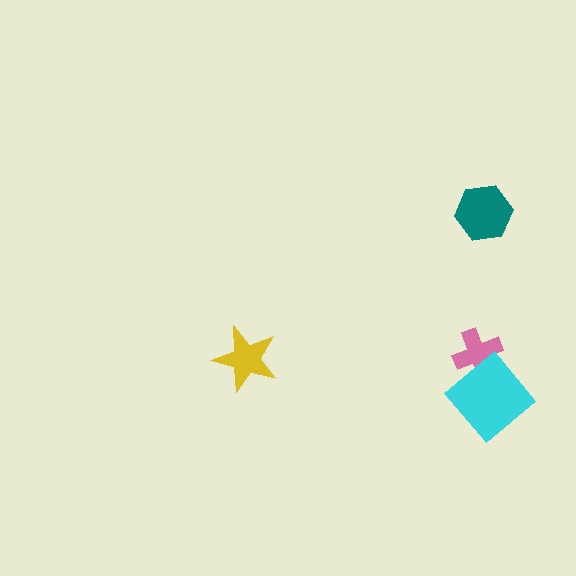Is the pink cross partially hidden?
Yes, it is partially covered by another shape.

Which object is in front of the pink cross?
The cyan diamond is in front of the pink cross.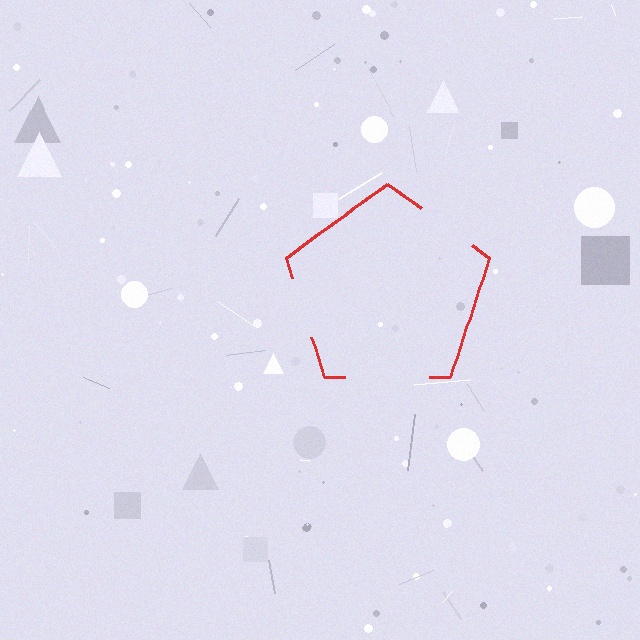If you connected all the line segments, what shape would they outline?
They would outline a pentagon.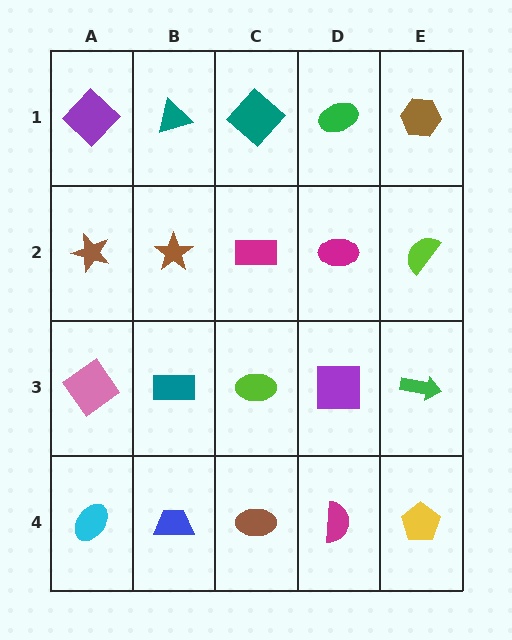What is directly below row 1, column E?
A lime semicircle.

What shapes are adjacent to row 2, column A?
A purple diamond (row 1, column A), a pink diamond (row 3, column A), a brown star (row 2, column B).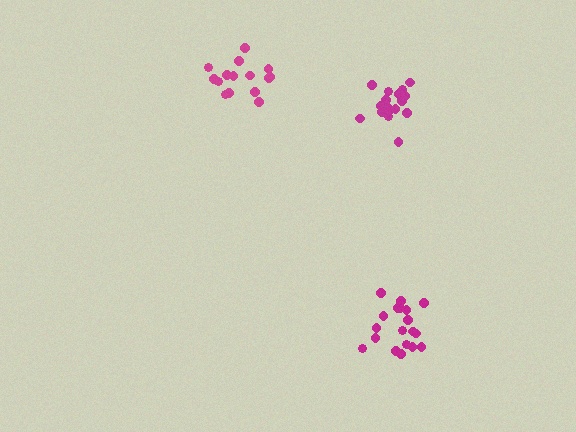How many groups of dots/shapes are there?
There are 3 groups.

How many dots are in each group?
Group 1: 17 dots, Group 2: 19 dots, Group 3: 15 dots (51 total).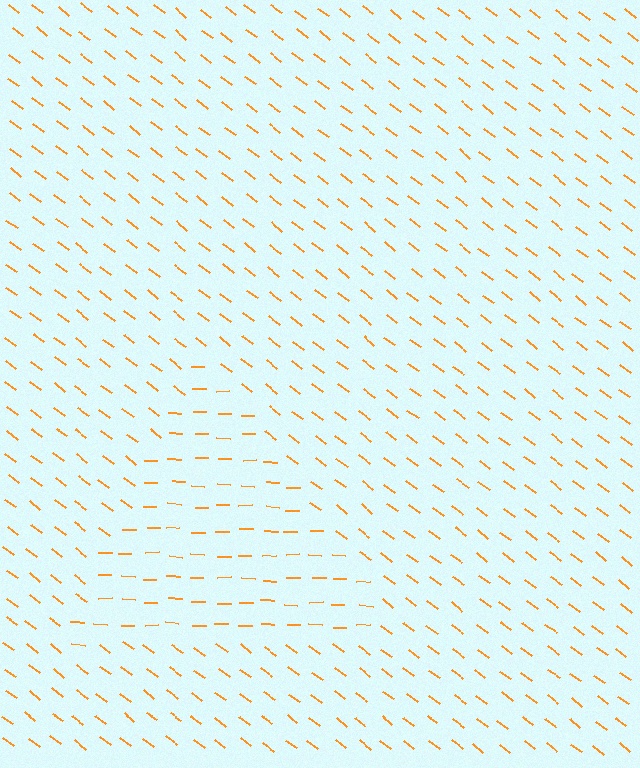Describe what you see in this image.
The image is filled with small orange line segments. A triangle region in the image has lines oriented differently from the surrounding lines, creating a visible texture boundary.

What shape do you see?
I see a triangle.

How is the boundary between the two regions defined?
The boundary is defined purely by a change in line orientation (approximately 36 degrees difference). All lines are the same color and thickness.